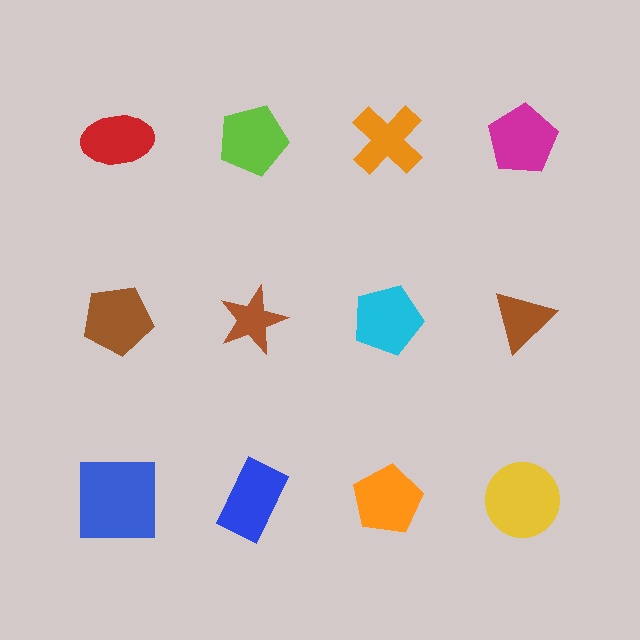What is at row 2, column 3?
A cyan pentagon.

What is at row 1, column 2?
A lime pentagon.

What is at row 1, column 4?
A magenta pentagon.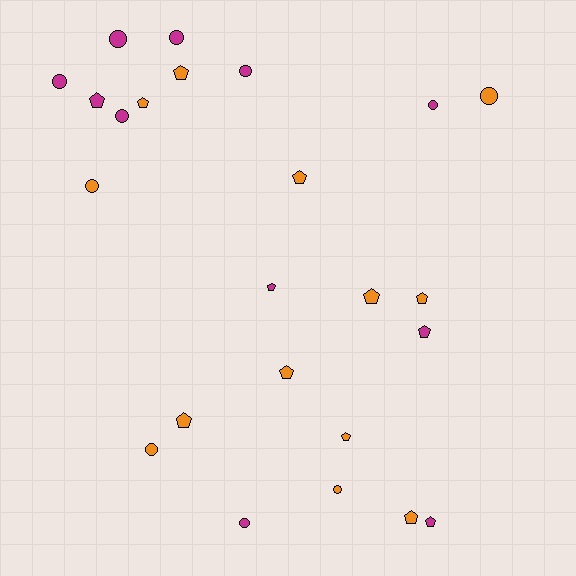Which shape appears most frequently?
Pentagon, with 13 objects.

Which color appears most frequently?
Orange, with 13 objects.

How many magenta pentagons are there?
There are 4 magenta pentagons.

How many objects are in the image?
There are 24 objects.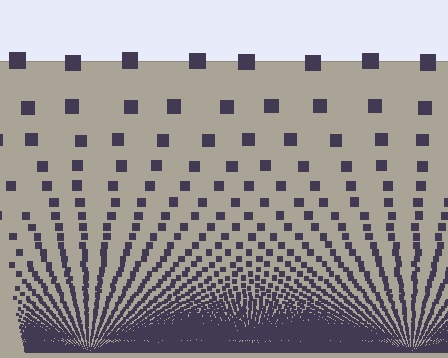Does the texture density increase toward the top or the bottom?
Density increases toward the bottom.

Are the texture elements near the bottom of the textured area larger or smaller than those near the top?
Smaller. The gradient is inverted — elements near the bottom are smaller and denser.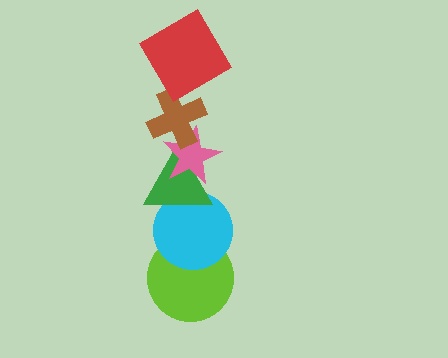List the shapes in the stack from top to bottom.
From top to bottom: the red diamond, the brown cross, the pink star, the green triangle, the cyan circle, the lime circle.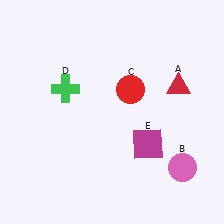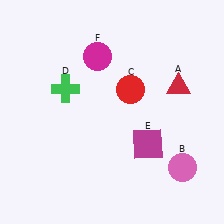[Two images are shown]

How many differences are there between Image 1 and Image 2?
There is 1 difference between the two images.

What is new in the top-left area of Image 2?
A magenta circle (F) was added in the top-left area of Image 2.